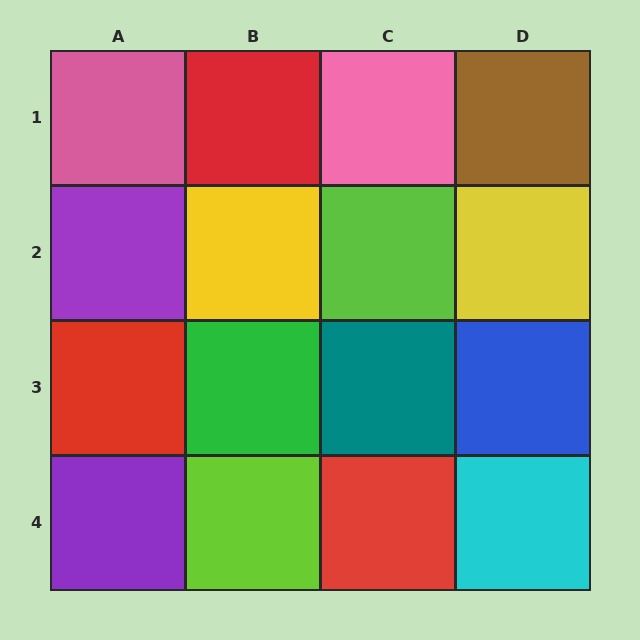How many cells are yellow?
2 cells are yellow.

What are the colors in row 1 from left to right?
Pink, red, pink, brown.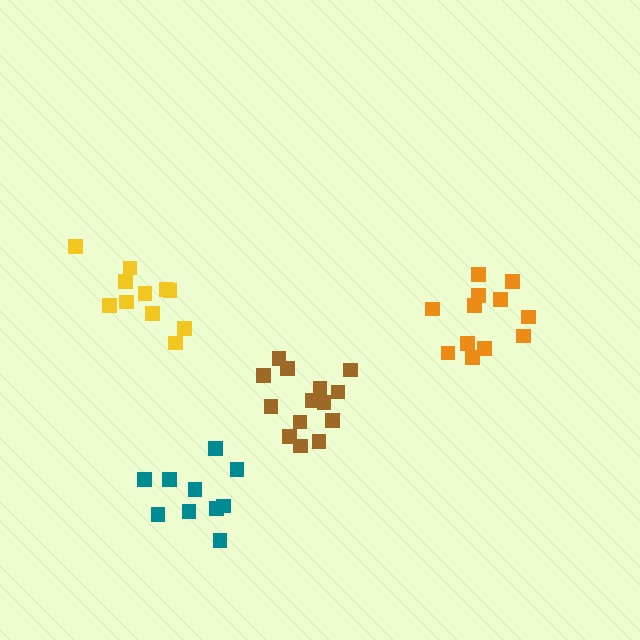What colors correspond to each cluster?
The clusters are colored: teal, yellow, orange, brown.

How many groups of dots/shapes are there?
There are 4 groups.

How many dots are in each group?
Group 1: 10 dots, Group 2: 11 dots, Group 3: 12 dots, Group 4: 14 dots (47 total).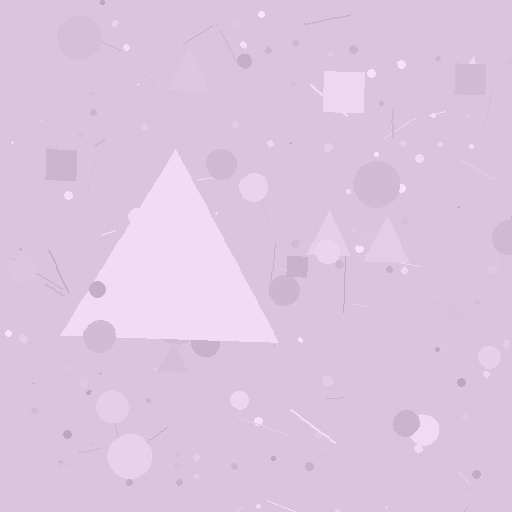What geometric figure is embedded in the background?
A triangle is embedded in the background.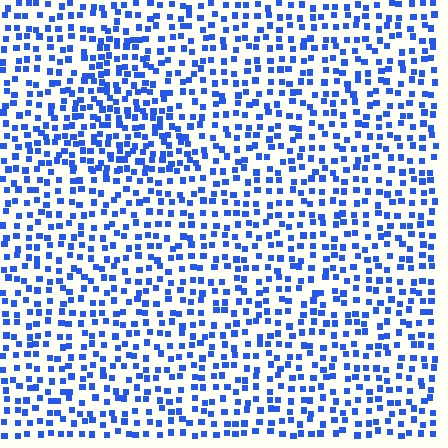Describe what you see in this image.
The image contains small blue elements arranged at two different densities. A triangle-shaped region is visible where the elements are more densely packed than the surrounding area.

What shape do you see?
I see a triangle.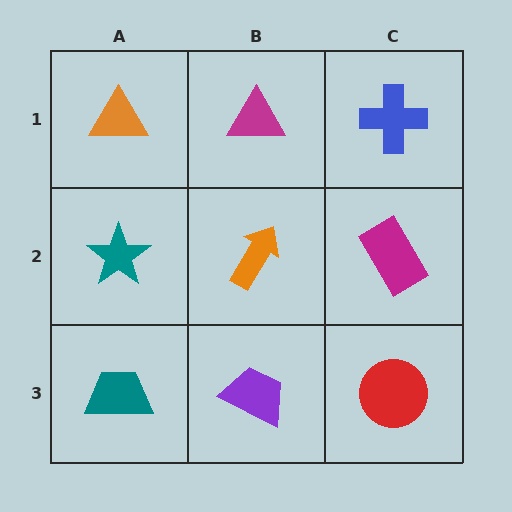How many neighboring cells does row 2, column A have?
3.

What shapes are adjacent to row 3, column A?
A teal star (row 2, column A), a purple trapezoid (row 3, column B).